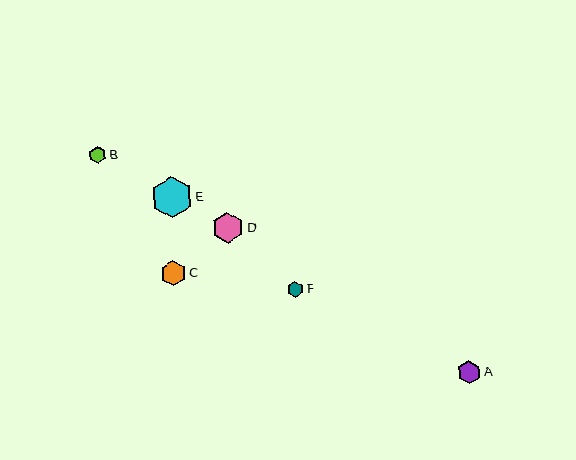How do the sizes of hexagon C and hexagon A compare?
Hexagon C and hexagon A are approximately the same size.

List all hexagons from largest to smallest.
From largest to smallest: E, D, C, A, B, F.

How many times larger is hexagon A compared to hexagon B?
Hexagon A is approximately 1.4 times the size of hexagon B.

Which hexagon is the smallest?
Hexagon F is the smallest with a size of approximately 17 pixels.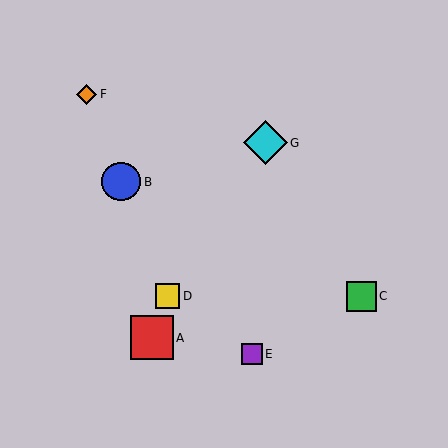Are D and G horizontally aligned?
No, D is at y≈296 and G is at y≈143.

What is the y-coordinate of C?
Object C is at y≈296.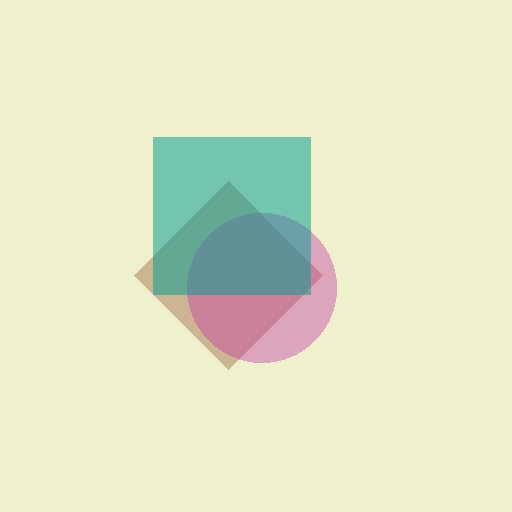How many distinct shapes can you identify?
There are 3 distinct shapes: a brown diamond, a magenta circle, a teal square.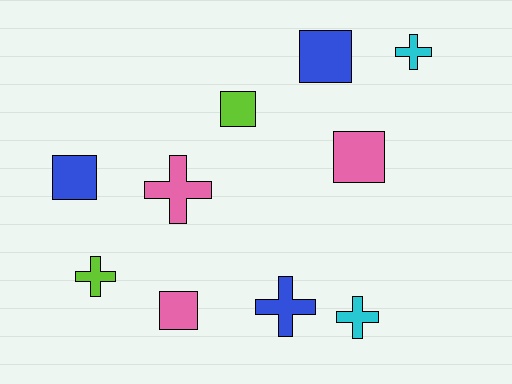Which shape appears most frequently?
Cross, with 5 objects.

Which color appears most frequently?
Pink, with 3 objects.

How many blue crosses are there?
There is 1 blue cross.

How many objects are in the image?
There are 10 objects.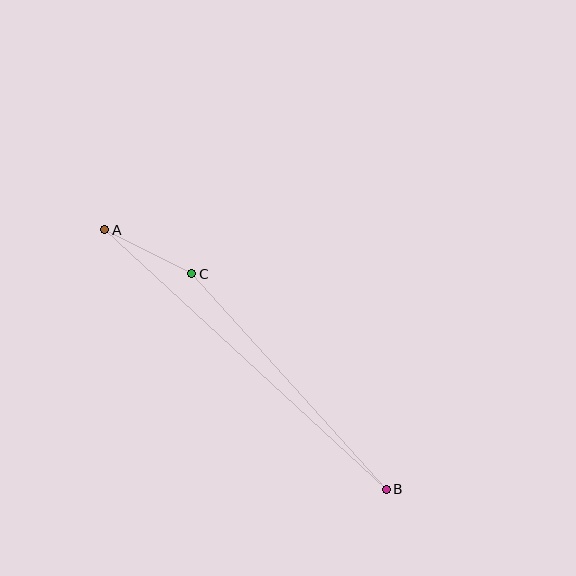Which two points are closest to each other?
Points A and C are closest to each other.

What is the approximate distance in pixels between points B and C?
The distance between B and C is approximately 291 pixels.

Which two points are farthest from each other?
Points A and B are farthest from each other.